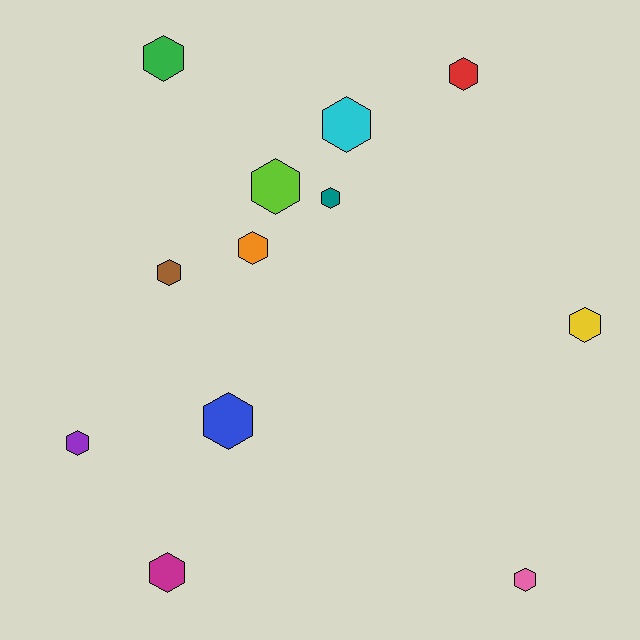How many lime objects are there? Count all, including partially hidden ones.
There is 1 lime object.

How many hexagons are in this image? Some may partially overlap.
There are 12 hexagons.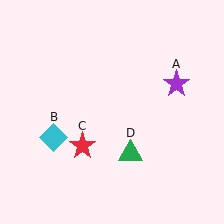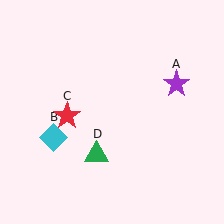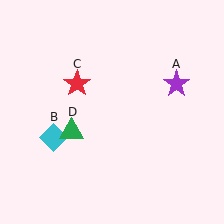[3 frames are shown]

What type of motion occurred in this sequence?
The red star (object C), green triangle (object D) rotated clockwise around the center of the scene.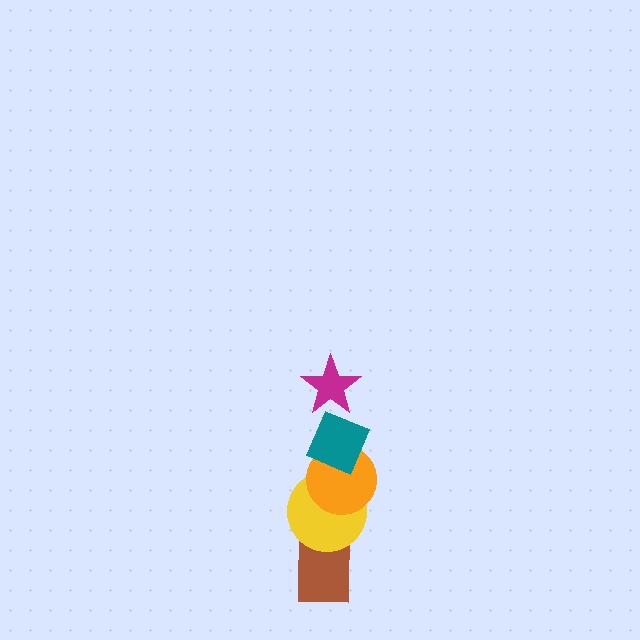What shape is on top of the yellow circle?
The orange circle is on top of the yellow circle.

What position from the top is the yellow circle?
The yellow circle is 4th from the top.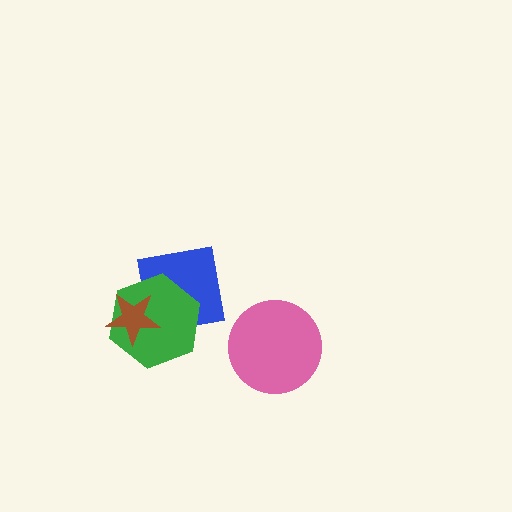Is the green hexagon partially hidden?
Yes, it is partially covered by another shape.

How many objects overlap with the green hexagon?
2 objects overlap with the green hexagon.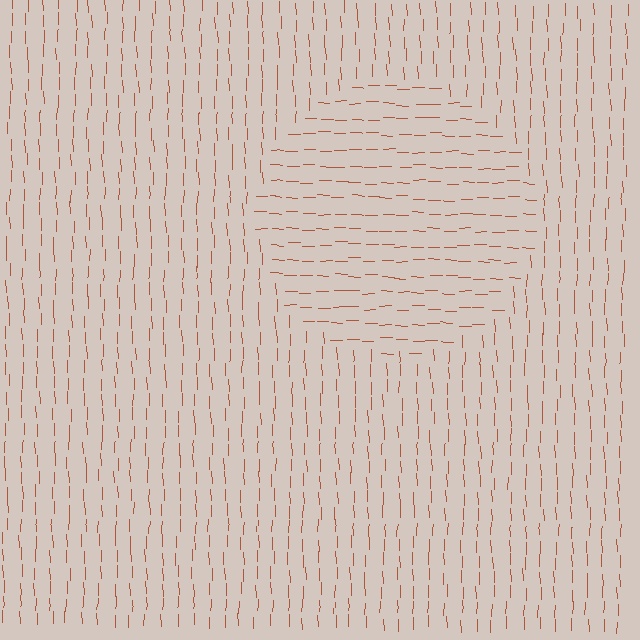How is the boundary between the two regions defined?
The boundary is defined purely by a change in line orientation (approximately 88 degrees difference). All lines are the same color and thickness.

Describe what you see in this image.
The image is filled with small brown line segments. A circle region in the image has lines oriented differently from the surrounding lines, creating a visible texture boundary.